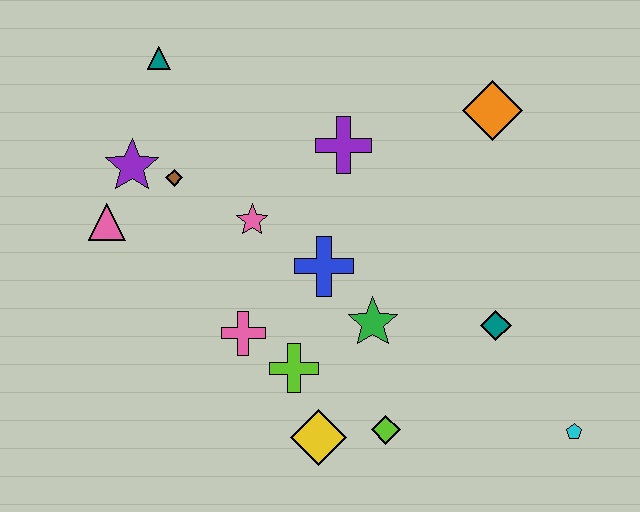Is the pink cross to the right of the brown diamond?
Yes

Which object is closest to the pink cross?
The lime cross is closest to the pink cross.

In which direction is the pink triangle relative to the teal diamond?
The pink triangle is to the left of the teal diamond.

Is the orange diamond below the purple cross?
No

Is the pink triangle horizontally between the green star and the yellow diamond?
No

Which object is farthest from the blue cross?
The cyan pentagon is farthest from the blue cross.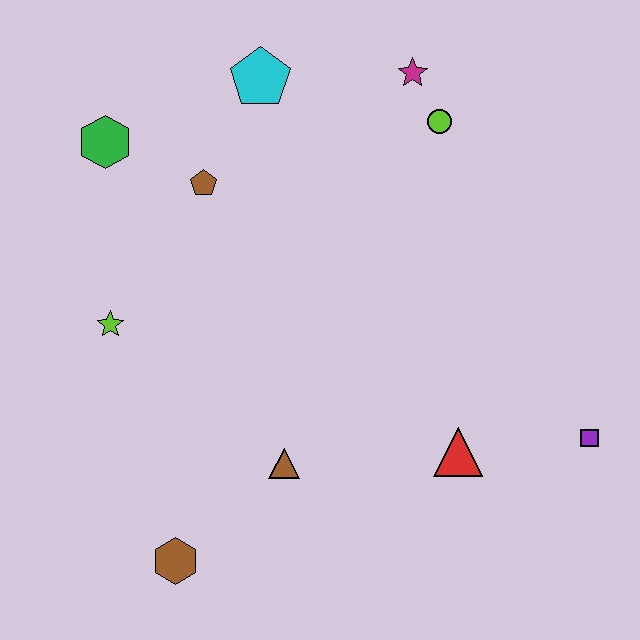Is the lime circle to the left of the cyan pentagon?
No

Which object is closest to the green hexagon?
The brown pentagon is closest to the green hexagon.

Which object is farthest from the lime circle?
The brown hexagon is farthest from the lime circle.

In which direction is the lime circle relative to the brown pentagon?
The lime circle is to the right of the brown pentagon.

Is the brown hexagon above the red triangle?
No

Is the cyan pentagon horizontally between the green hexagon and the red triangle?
Yes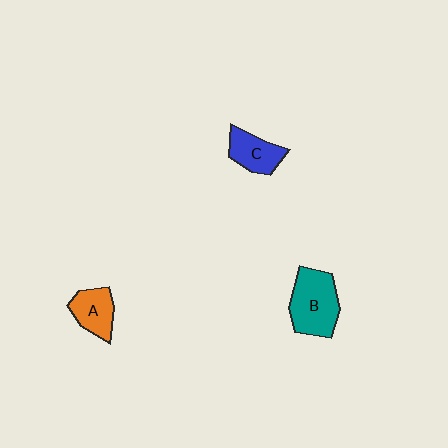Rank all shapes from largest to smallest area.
From largest to smallest: B (teal), C (blue), A (orange).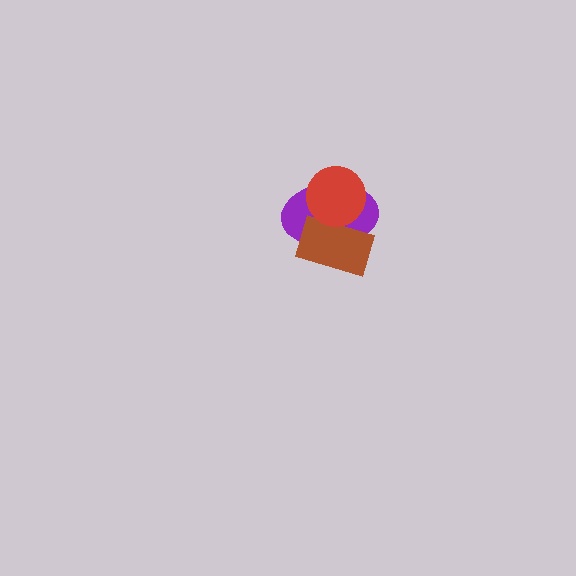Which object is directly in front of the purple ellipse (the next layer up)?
The brown rectangle is directly in front of the purple ellipse.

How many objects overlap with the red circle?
2 objects overlap with the red circle.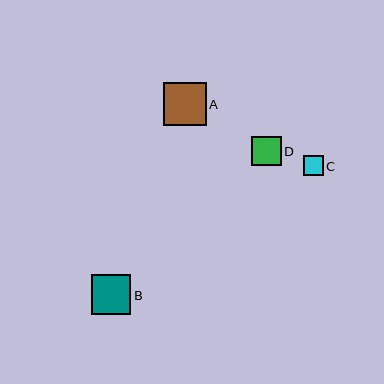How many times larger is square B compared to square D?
Square B is approximately 1.3 times the size of square D.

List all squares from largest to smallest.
From largest to smallest: A, B, D, C.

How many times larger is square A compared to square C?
Square A is approximately 2.2 times the size of square C.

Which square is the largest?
Square A is the largest with a size of approximately 43 pixels.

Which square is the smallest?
Square C is the smallest with a size of approximately 20 pixels.